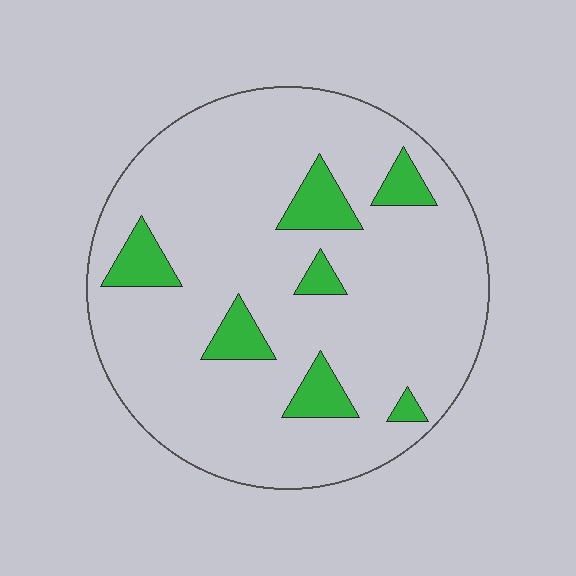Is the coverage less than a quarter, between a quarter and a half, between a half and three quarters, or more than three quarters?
Less than a quarter.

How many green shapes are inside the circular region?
7.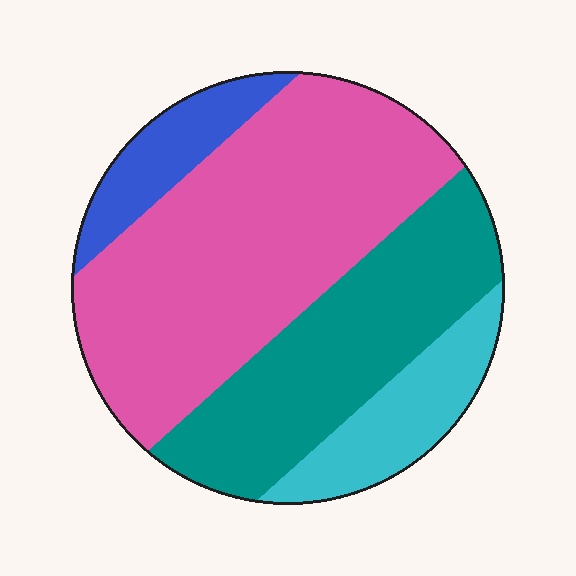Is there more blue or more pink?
Pink.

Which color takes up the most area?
Pink, at roughly 50%.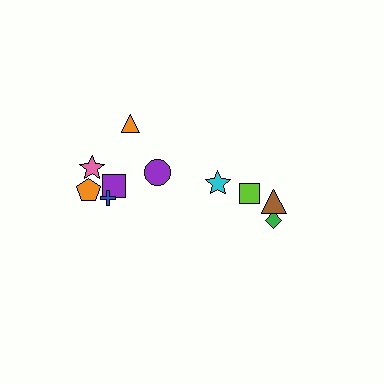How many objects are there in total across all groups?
There are 10 objects.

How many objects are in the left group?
There are 6 objects.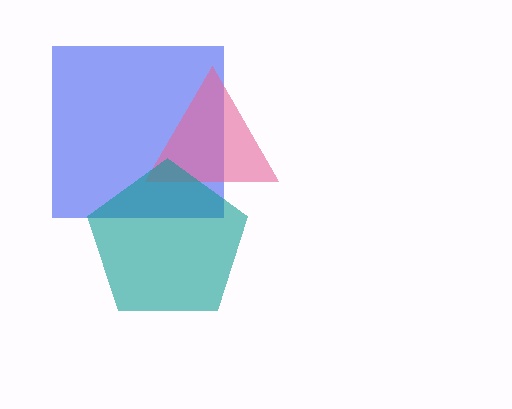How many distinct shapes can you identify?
There are 3 distinct shapes: a blue square, a pink triangle, a teal pentagon.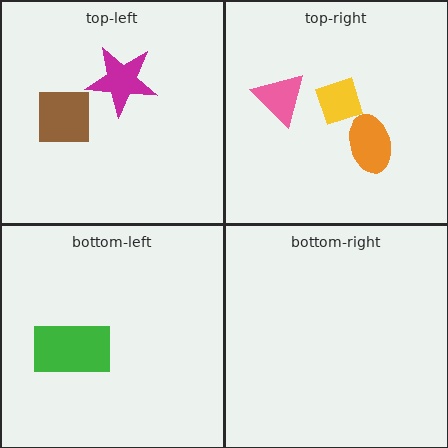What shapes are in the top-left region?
The magenta star, the brown square.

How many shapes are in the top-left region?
2.